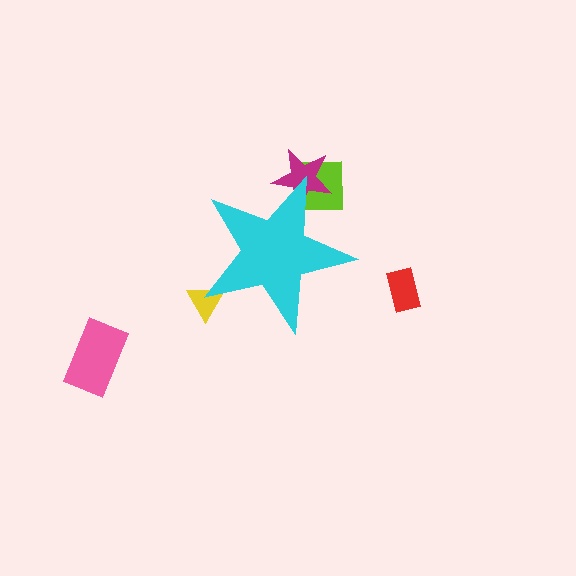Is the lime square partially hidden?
Yes, the lime square is partially hidden behind the cyan star.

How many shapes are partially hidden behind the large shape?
3 shapes are partially hidden.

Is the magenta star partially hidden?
Yes, the magenta star is partially hidden behind the cyan star.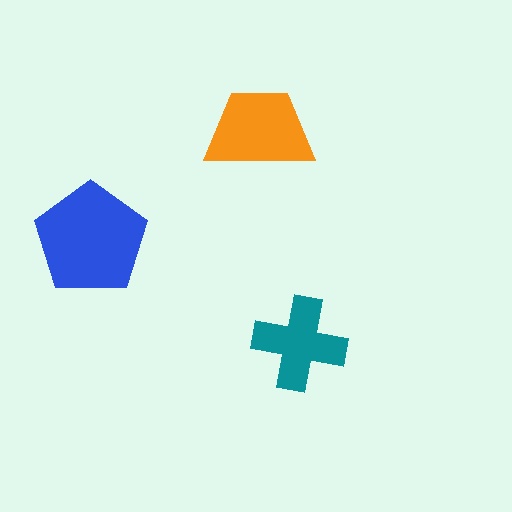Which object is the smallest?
The teal cross.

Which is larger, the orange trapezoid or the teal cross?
The orange trapezoid.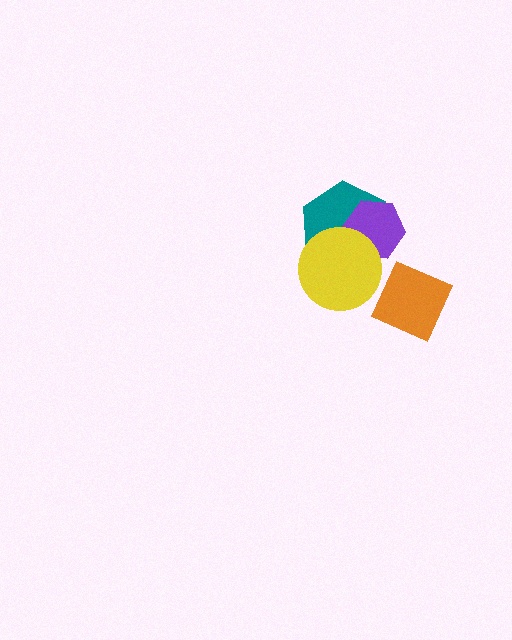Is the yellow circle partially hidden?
No, no other shape covers it.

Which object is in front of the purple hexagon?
The yellow circle is in front of the purple hexagon.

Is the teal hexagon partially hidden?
Yes, it is partially covered by another shape.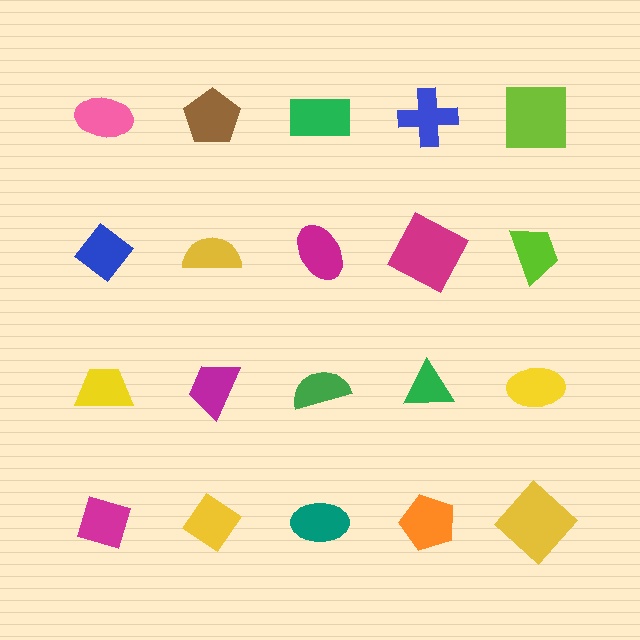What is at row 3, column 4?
A green triangle.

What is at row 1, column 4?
A blue cross.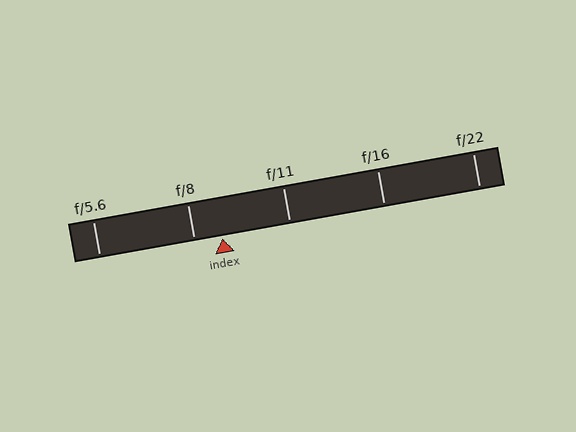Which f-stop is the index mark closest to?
The index mark is closest to f/8.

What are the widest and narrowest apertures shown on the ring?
The widest aperture shown is f/5.6 and the narrowest is f/22.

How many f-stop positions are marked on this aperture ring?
There are 5 f-stop positions marked.